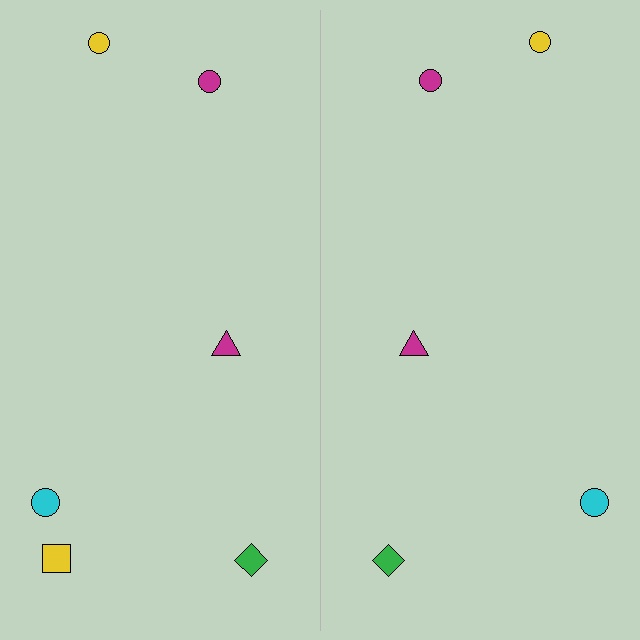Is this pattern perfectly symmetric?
No, the pattern is not perfectly symmetric. A yellow square is missing from the right side.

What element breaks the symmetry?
A yellow square is missing from the right side.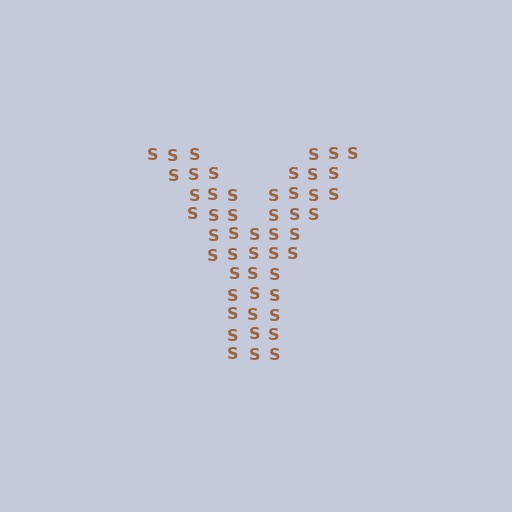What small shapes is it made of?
It is made of small letter S's.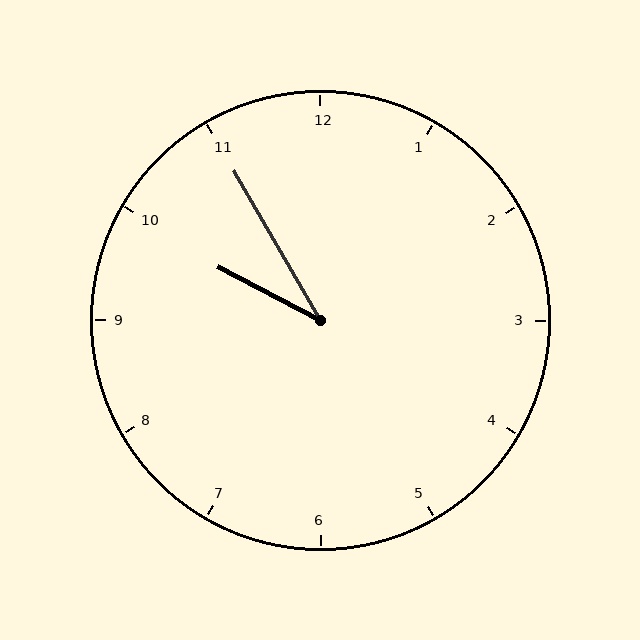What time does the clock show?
9:55.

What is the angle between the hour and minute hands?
Approximately 32 degrees.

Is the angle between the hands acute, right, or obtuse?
It is acute.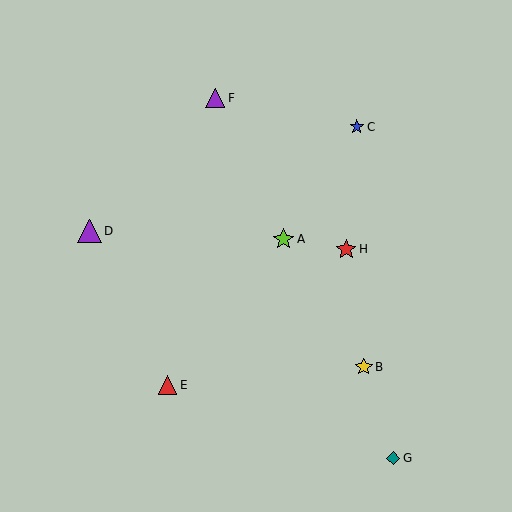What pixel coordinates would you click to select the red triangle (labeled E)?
Click at (168, 385) to select the red triangle E.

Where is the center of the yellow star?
The center of the yellow star is at (364, 367).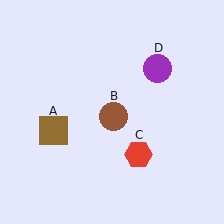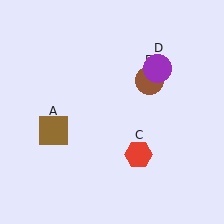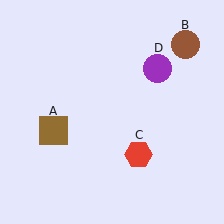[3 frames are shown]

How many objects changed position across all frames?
1 object changed position: brown circle (object B).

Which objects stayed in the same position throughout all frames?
Brown square (object A) and red hexagon (object C) and purple circle (object D) remained stationary.